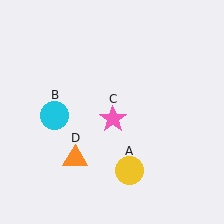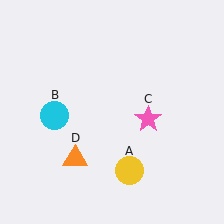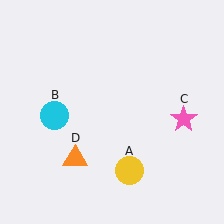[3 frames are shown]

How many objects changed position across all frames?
1 object changed position: pink star (object C).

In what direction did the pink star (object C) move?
The pink star (object C) moved right.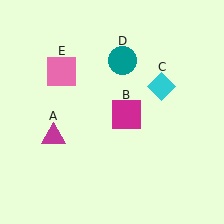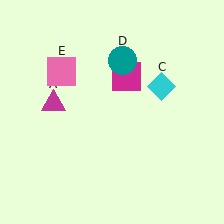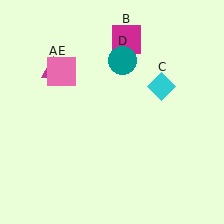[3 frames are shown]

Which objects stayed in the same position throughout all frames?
Cyan diamond (object C) and teal circle (object D) and pink square (object E) remained stationary.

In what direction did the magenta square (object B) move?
The magenta square (object B) moved up.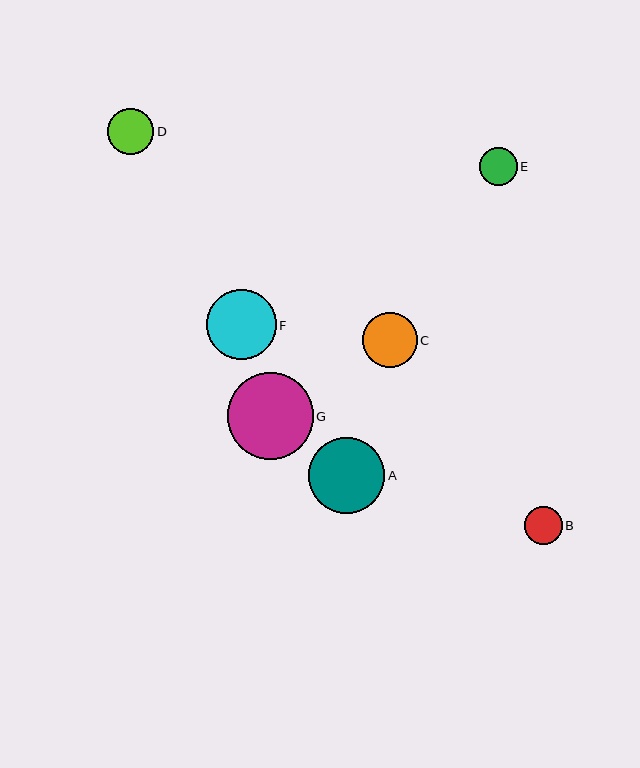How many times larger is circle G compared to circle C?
Circle G is approximately 1.6 times the size of circle C.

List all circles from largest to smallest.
From largest to smallest: G, A, F, C, D, E, B.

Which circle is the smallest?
Circle B is the smallest with a size of approximately 37 pixels.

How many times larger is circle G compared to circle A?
Circle G is approximately 1.1 times the size of circle A.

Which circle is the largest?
Circle G is the largest with a size of approximately 86 pixels.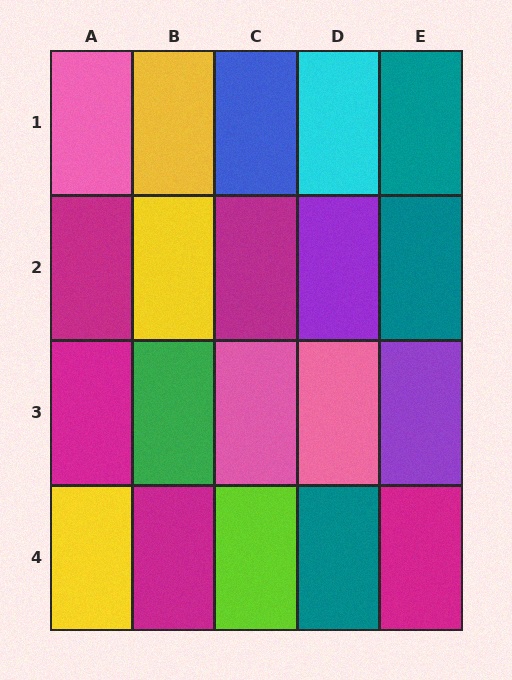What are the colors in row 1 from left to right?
Pink, yellow, blue, cyan, teal.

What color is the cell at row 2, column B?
Yellow.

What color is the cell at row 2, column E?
Teal.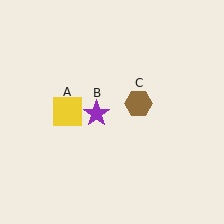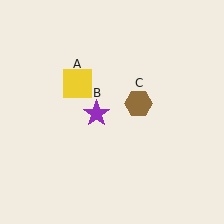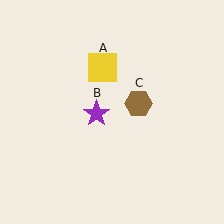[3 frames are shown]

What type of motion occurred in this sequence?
The yellow square (object A) rotated clockwise around the center of the scene.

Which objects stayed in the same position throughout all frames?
Purple star (object B) and brown hexagon (object C) remained stationary.